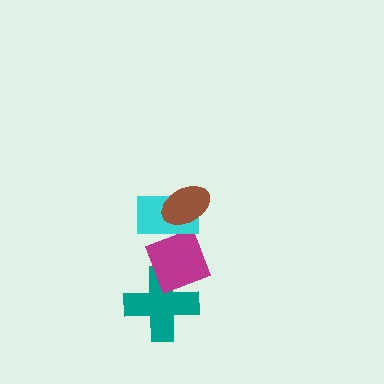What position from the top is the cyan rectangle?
The cyan rectangle is 2nd from the top.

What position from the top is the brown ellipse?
The brown ellipse is 1st from the top.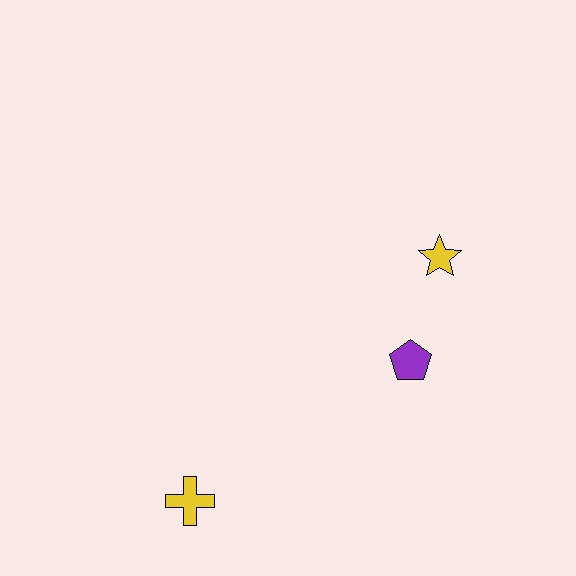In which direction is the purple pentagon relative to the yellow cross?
The purple pentagon is to the right of the yellow cross.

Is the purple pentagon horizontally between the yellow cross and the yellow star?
Yes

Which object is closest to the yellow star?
The purple pentagon is closest to the yellow star.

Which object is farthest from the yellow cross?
The yellow star is farthest from the yellow cross.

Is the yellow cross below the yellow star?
Yes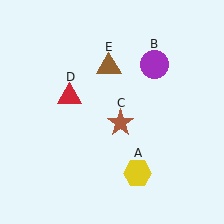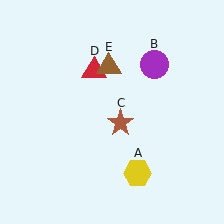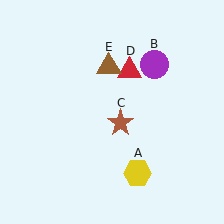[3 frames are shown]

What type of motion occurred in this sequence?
The red triangle (object D) rotated clockwise around the center of the scene.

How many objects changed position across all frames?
1 object changed position: red triangle (object D).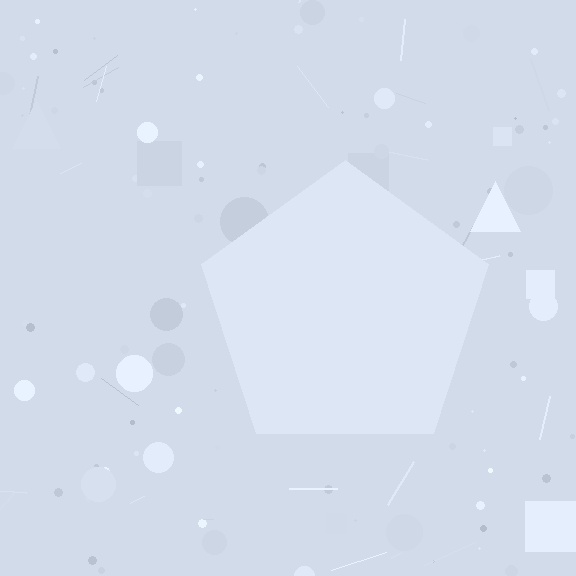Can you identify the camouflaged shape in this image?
The camouflaged shape is a pentagon.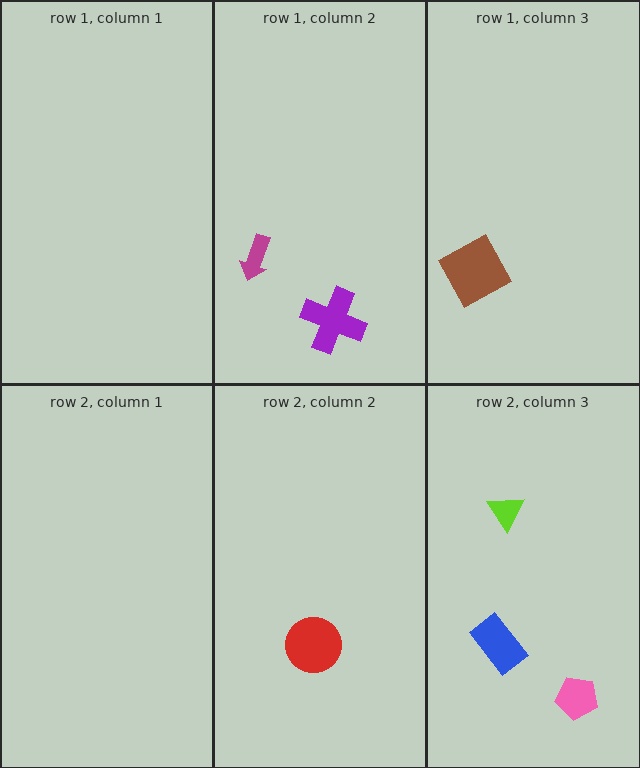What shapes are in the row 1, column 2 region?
The purple cross, the magenta arrow.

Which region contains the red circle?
The row 2, column 2 region.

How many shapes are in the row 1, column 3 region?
1.